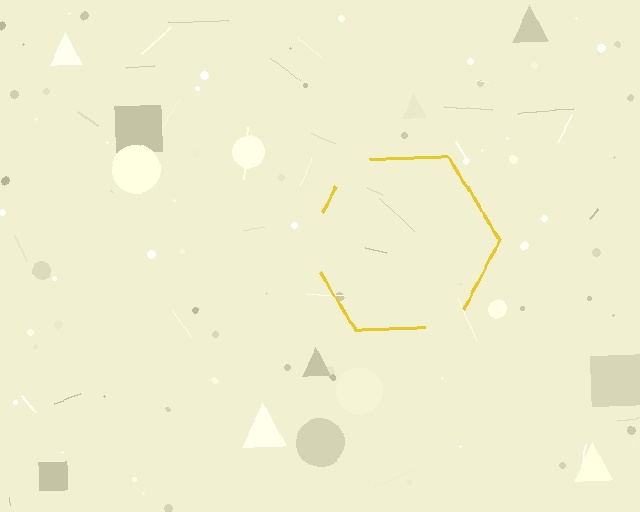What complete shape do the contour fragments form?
The contour fragments form a hexagon.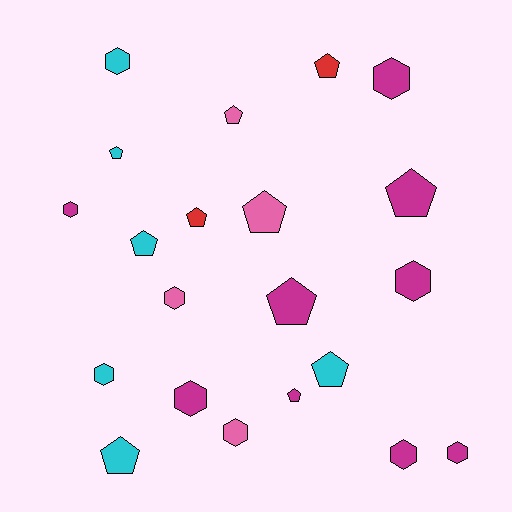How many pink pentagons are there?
There are 2 pink pentagons.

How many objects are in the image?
There are 21 objects.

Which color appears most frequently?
Magenta, with 9 objects.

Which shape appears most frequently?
Pentagon, with 11 objects.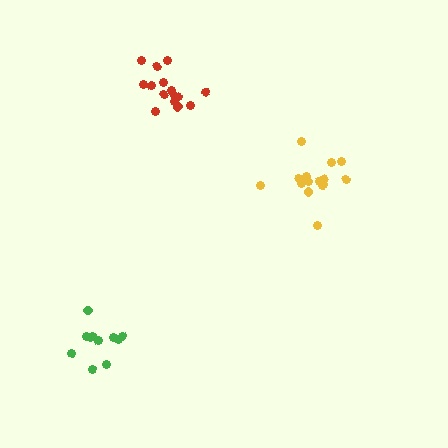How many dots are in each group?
Group 1: 15 dots, Group 2: 15 dots, Group 3: 11 dots (41 total).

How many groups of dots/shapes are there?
There are 3 groups.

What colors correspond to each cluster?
The clusters are colored: yellow, red, green.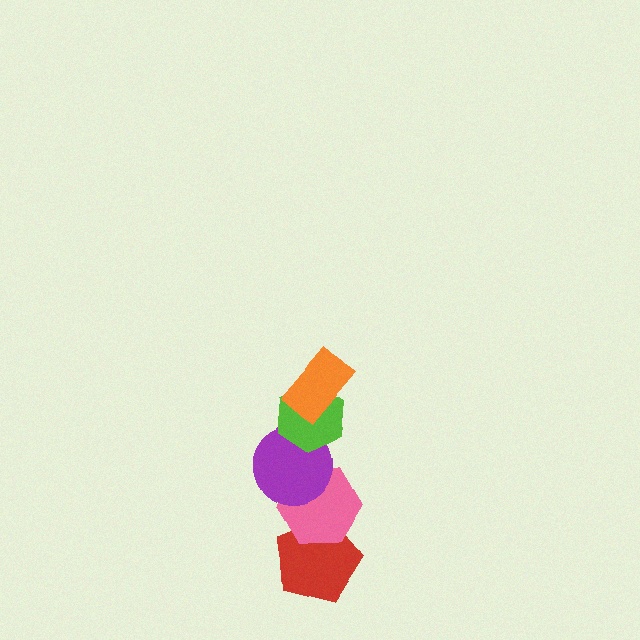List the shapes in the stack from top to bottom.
From top to bottom: the orange rectangle, the lime hexagon, the purple circle, the pink hexagon, the red pentagon.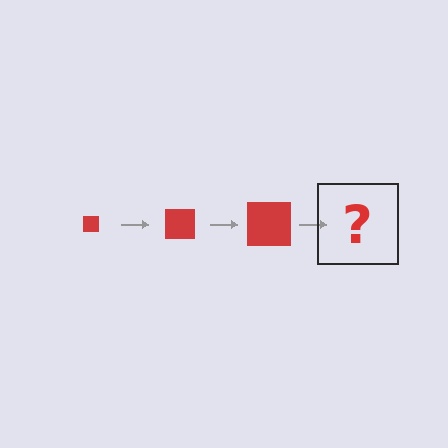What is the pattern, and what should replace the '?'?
The pattern is that the square gets progressively larger each step. The '?' should be a red square, larger than the previous one.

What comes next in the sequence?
The next element should be a red square, larger than the previous one.